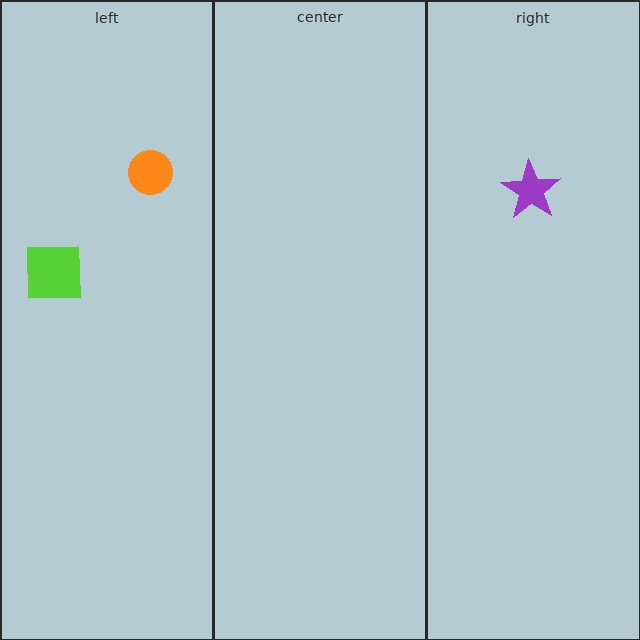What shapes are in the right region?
The purple star.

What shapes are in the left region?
The lime square, the orange circle.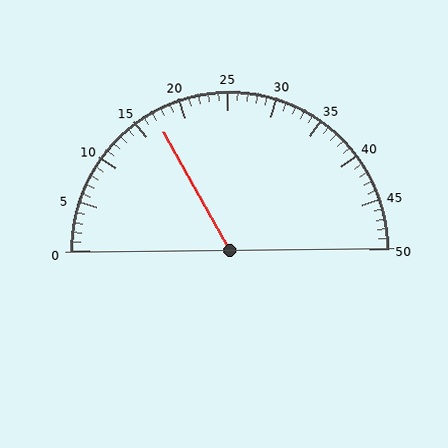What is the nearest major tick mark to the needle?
The nearest major tick mark is 15.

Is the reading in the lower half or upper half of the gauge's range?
The reading is in the lower half of the range (0 to 50).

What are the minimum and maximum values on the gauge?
The gauge ranges from 0 to 50.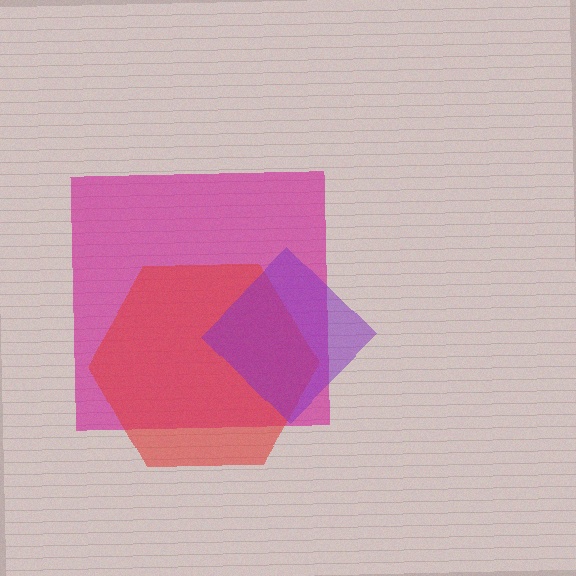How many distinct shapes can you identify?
There are 3 distinct shapes: a magenta square, a red hexagon, a purple diamond.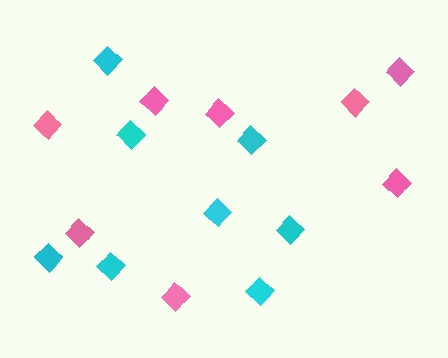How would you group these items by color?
There are 2 groups: one group of cyan diamonds (8) and one group of pink diamonds (8).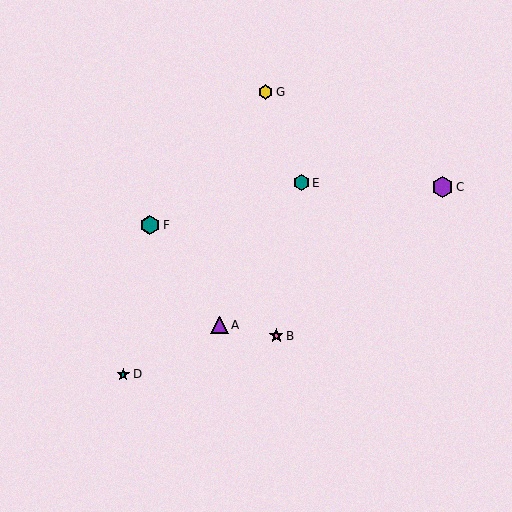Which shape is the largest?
The purple hexagon (labeled C) is the largest.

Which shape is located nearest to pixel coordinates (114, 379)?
The teal star (labeled D) at (123, 374) is nearest to that location.